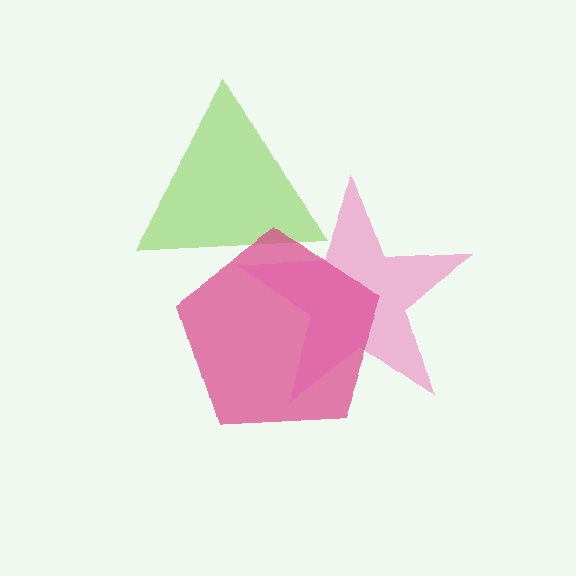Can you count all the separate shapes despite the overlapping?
Yes, there are 3 separate shapes.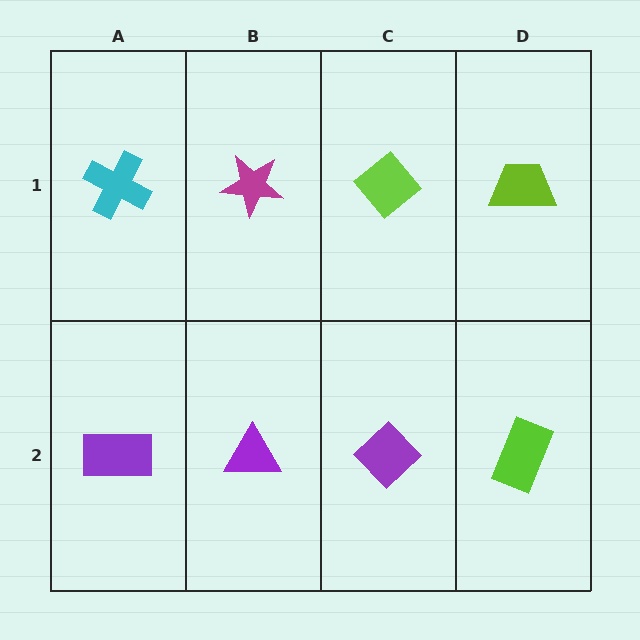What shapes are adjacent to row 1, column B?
A purple triangle (row 2, column B), a cyan cross (row 1, column A), a lime diamond (row 1, column C).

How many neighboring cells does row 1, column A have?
2.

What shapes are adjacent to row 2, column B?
A magenta star (row 1, column B), a purple rectangle (row 2, column A), a purple diamond (row 2, column C).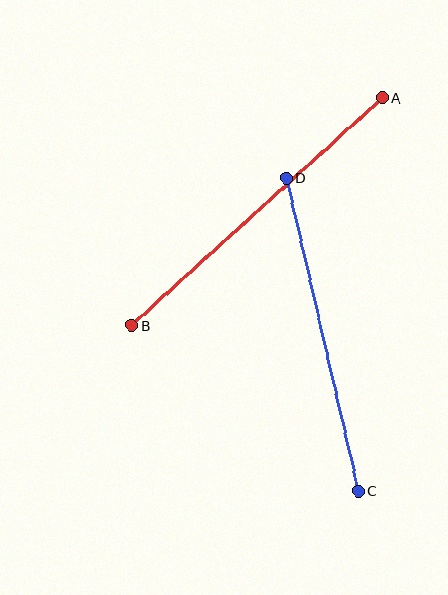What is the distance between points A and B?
The distance is approximately 338 pixels.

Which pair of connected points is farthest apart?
Points A and B are farthest apart.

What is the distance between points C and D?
The distance is approximately 321 pixels.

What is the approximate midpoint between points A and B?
The midpoint is at approximately (257, 212) pixels.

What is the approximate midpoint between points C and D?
The midpoint is at approximately (322, 334) pixels.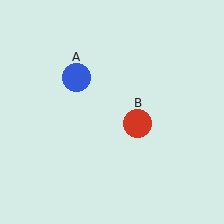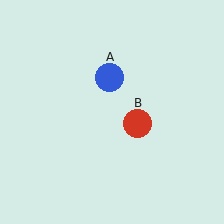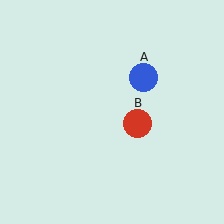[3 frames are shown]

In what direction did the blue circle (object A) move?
The blue circle (object A) moved right.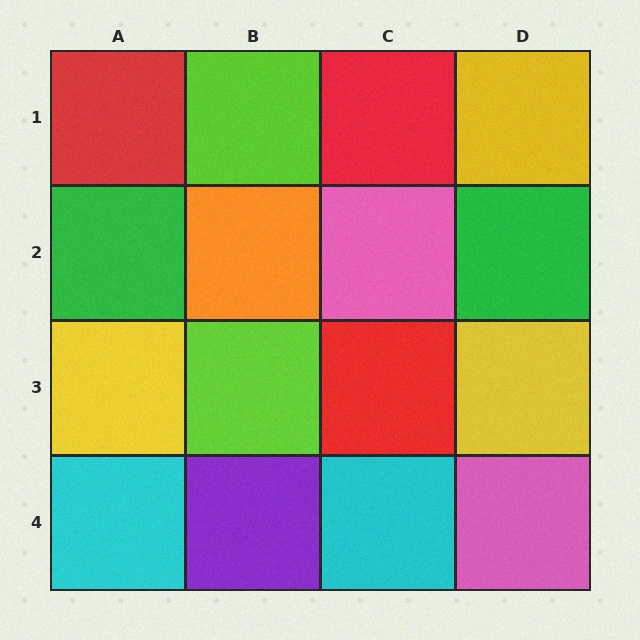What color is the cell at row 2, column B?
Orange.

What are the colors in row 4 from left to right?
Cyan, purple, cyan, pink.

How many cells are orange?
1 cell is orange.